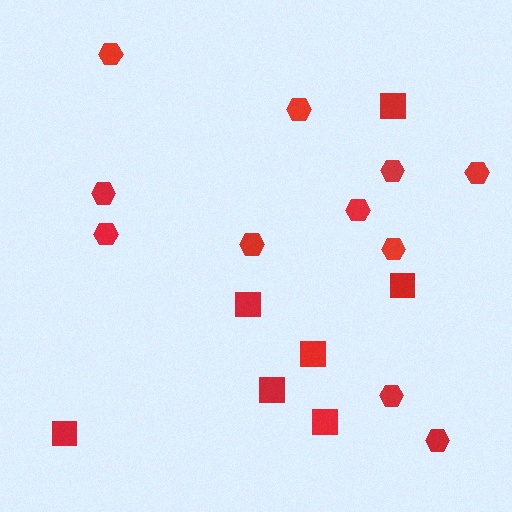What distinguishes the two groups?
There are 2 groups: one group of squares (7) and one group of hexagons (11).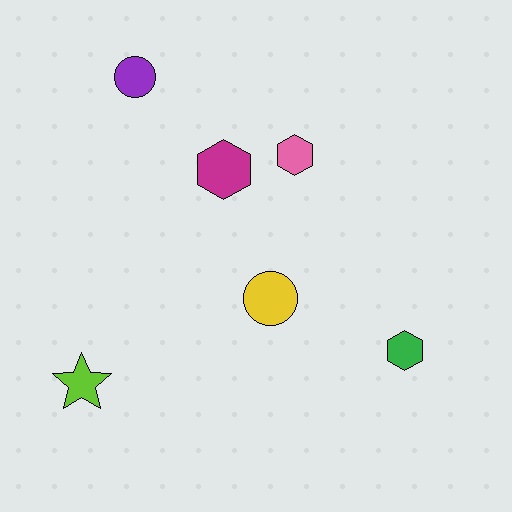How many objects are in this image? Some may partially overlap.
There are 6 objects.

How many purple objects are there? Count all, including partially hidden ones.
There is 1 purple object.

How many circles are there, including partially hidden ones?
There are 2 circles.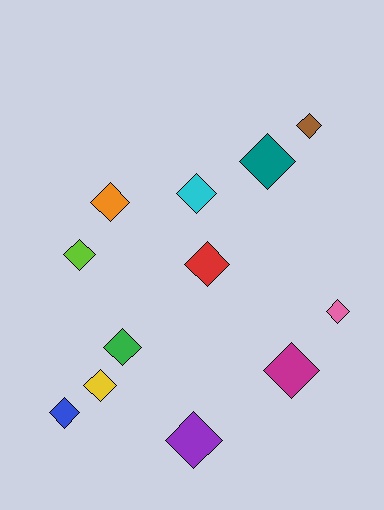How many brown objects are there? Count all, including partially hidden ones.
There is 1 brown object.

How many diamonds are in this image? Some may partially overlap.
There are 12 diamonds.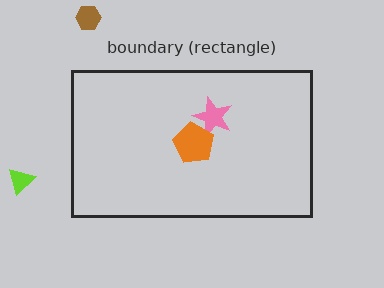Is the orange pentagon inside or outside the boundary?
Inside.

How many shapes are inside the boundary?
2 inside, 2 outside.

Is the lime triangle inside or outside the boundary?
Outside.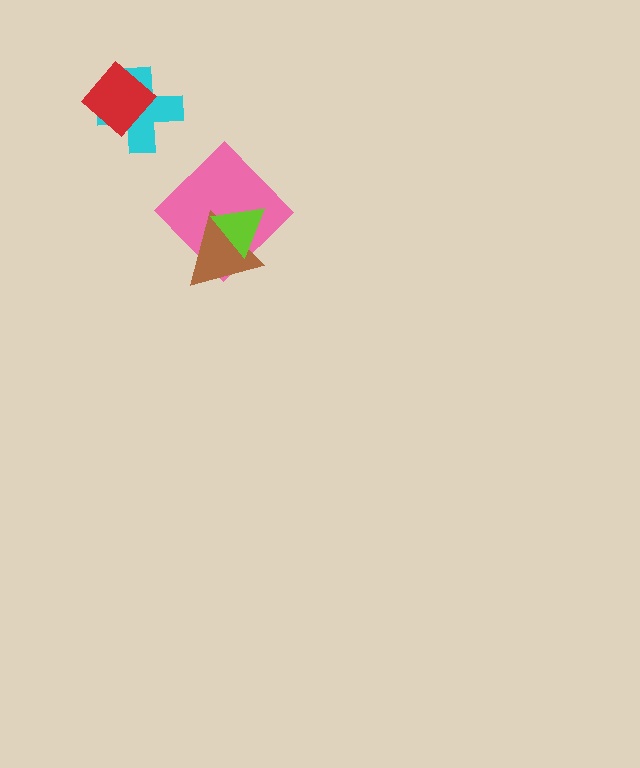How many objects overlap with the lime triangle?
2 objects overlap with the lime triangle.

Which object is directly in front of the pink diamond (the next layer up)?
The brown triangle is directly in front of the pink diamond.